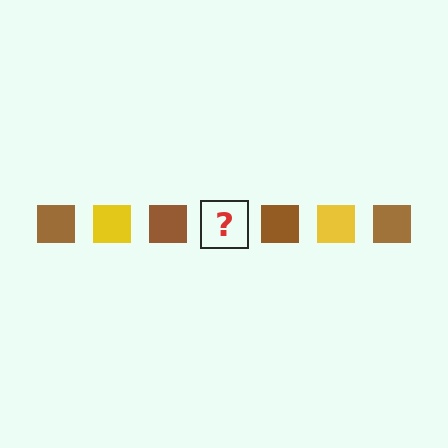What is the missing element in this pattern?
The missing element is a yellow square.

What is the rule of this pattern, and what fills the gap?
The rule is that the pattern cycles through brown, yellow squares. The gap should be filled with a yellow square.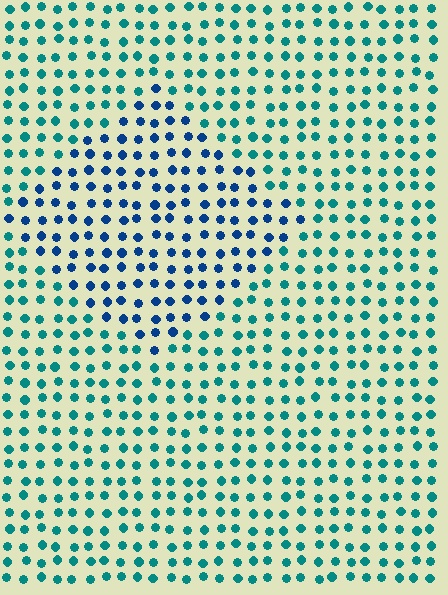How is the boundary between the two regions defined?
The boundary is defined purely by a slight shift in hue (about 38 degrees). Spacing, size, and orientation are identical on both sides.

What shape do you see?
I see a diamond.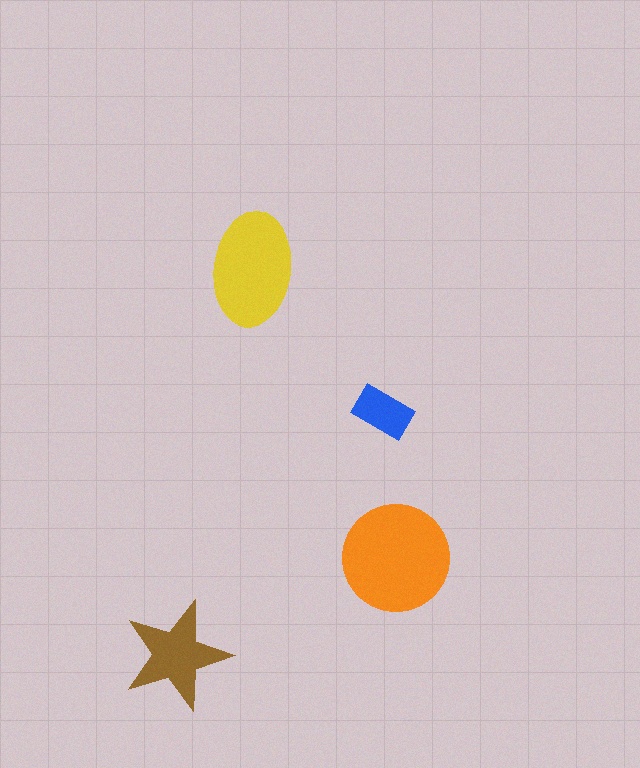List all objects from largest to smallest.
The orange circle, the yellow ellipse, the brown star, the blue rectangle.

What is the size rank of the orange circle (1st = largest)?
1st.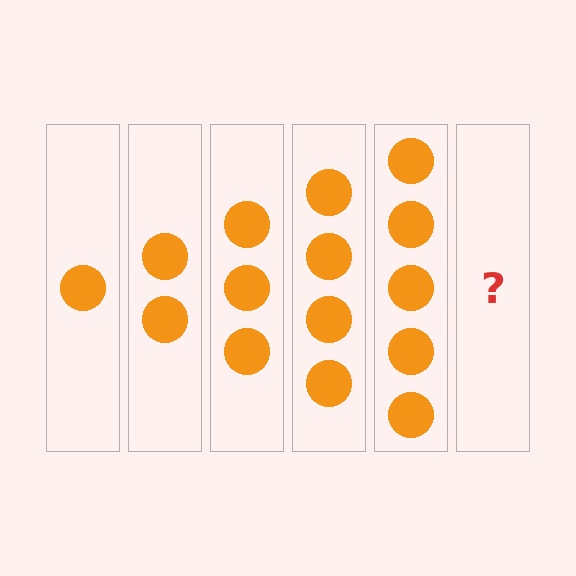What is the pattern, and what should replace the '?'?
The pattern is that each step adds one more circle. The '?' should be 6 circles.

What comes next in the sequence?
The next element should be 6 circles.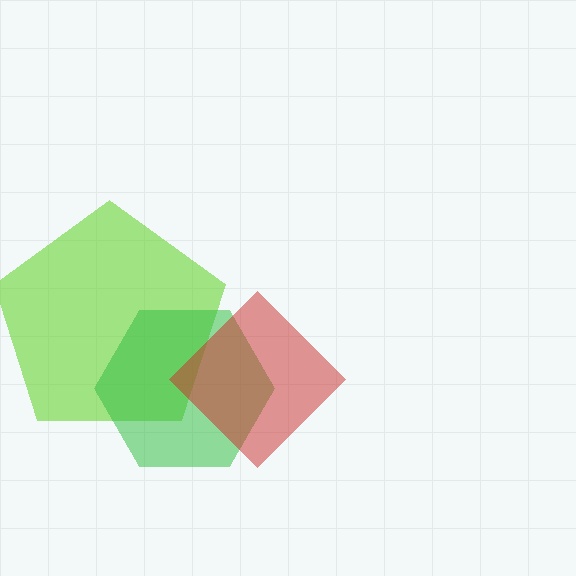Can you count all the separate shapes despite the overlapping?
Yes, there are 3 separate shapes.